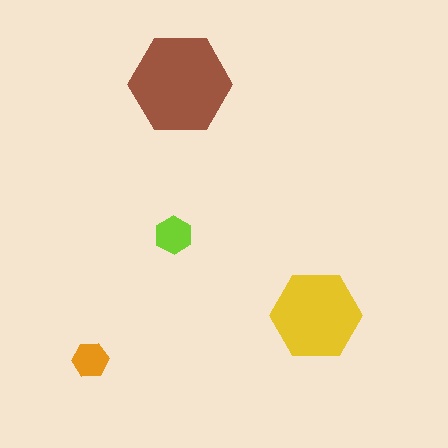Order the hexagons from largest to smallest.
the brown one, the yellow one, the lime one, the orange one.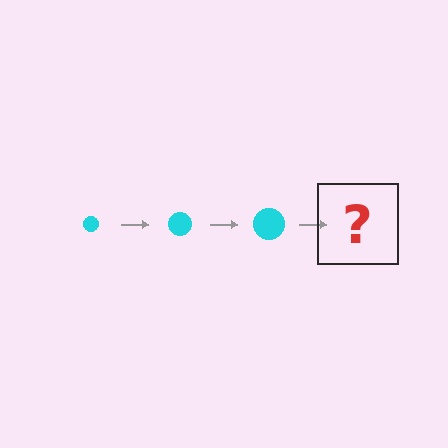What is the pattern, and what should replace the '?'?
The pattern is that the circle gets progressively larger each step. The '?' should be a cyan circle, larger than the previous one.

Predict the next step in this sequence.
The next step is a cyan circle, larger than the previous one.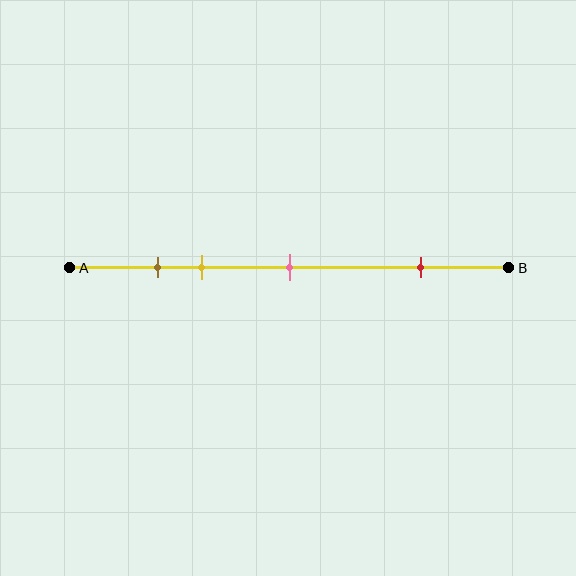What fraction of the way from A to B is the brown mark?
The brown mark is approximately 20% (0.2) of the way from A to B.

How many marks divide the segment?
There are 4 marks dividing the segment.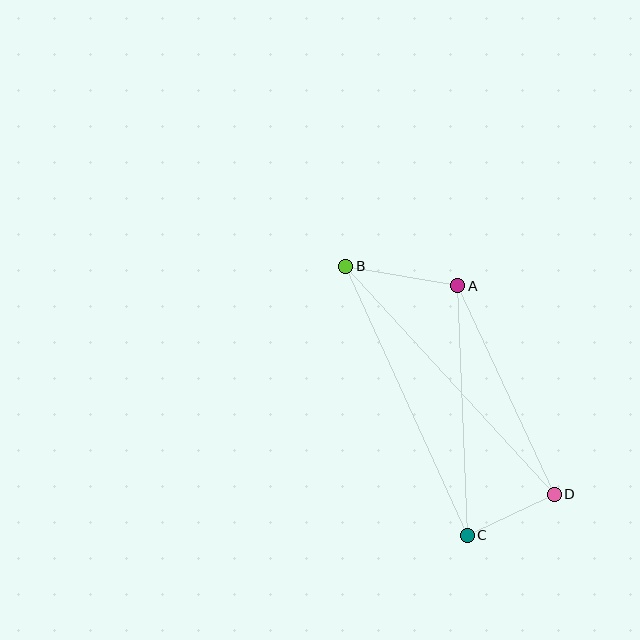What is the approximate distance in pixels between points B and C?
The distance between B and C is approximately 295 pixels.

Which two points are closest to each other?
Points C and D are closest to each other.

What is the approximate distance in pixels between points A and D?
The distance between A and D is approximately 230 pixels.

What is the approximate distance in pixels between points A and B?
The distance between A and B is approximately 114 pixels.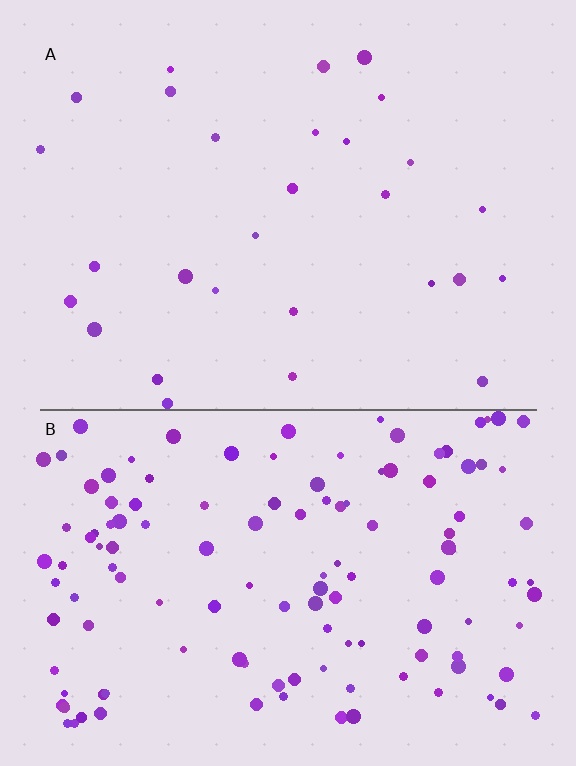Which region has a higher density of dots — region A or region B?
B (the bottom).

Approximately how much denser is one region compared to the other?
Approximately 4.6× — region B over region A.